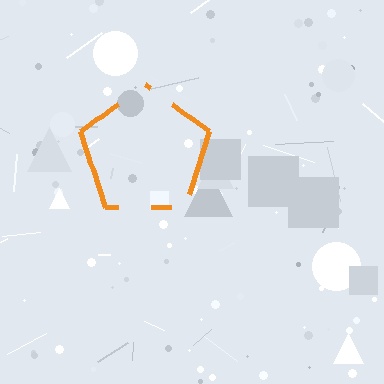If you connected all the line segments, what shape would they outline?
They would outline a pentagon.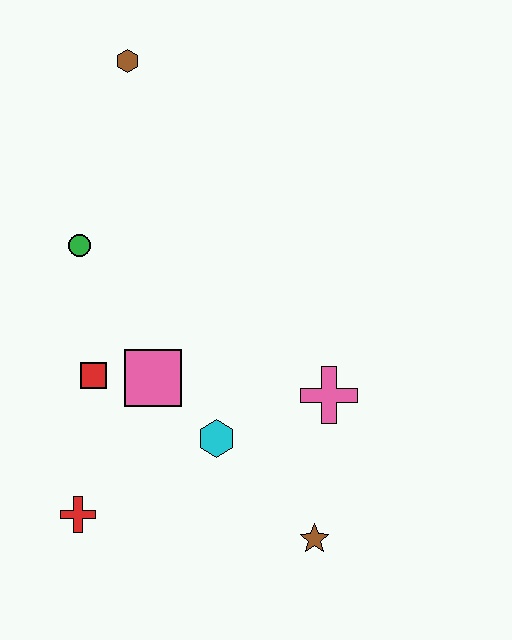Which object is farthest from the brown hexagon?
The brown star is farthest from the brown hexagon.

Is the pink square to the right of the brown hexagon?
Yes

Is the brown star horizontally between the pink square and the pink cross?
Yes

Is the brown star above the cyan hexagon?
No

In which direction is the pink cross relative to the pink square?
The pink cross is to the right of the pink square.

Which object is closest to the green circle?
The red square is closest to the green circle.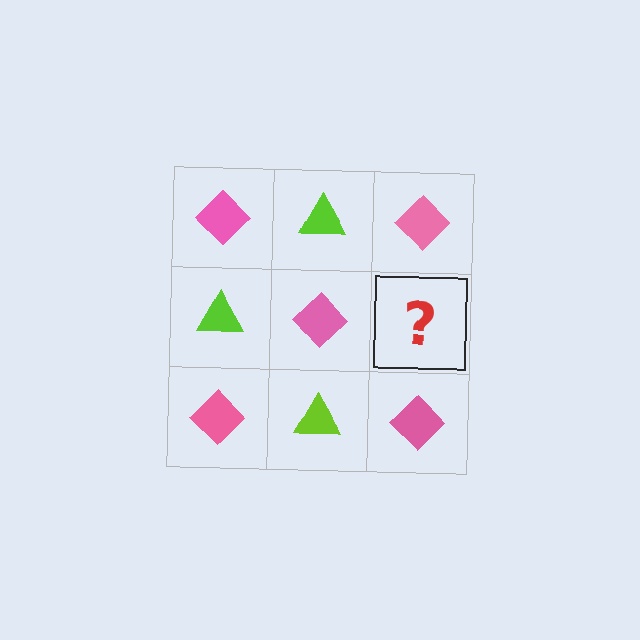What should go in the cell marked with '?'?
The missing cell should contain a lime triangle.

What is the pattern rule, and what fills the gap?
The rule is that it alternates pink diamond and lime triangle in a checkerboard pattern. The gap should be filled with a lime triangle.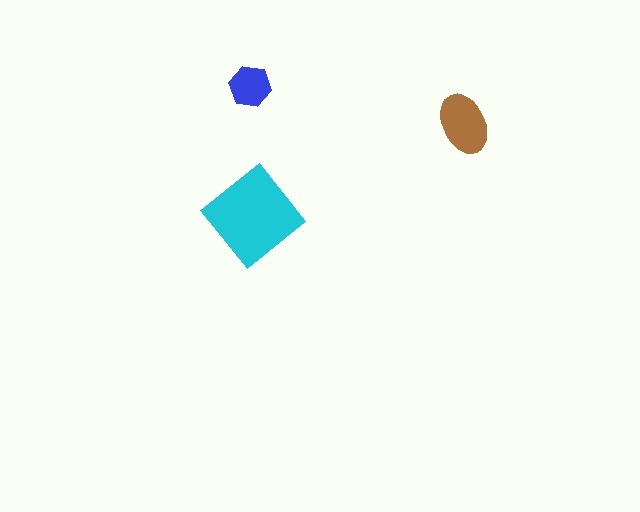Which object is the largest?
The cyan diamond.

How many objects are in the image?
There are 3 objects in the image.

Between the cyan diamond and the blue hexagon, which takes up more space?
The cyan diamond.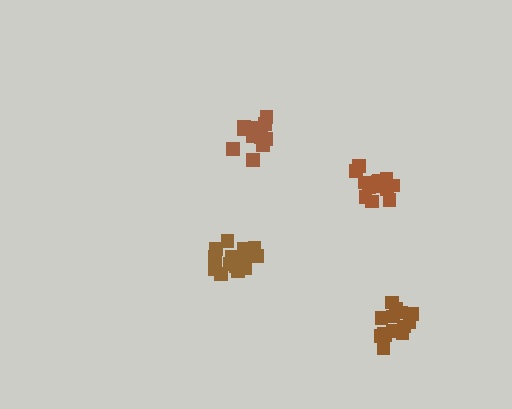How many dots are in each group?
Group 1: 14 dots, Group 2: 17 dots, Group 3: 14 dots, Group 4: 14 dots (59 total).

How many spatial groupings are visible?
There are 4 spatial groupings.